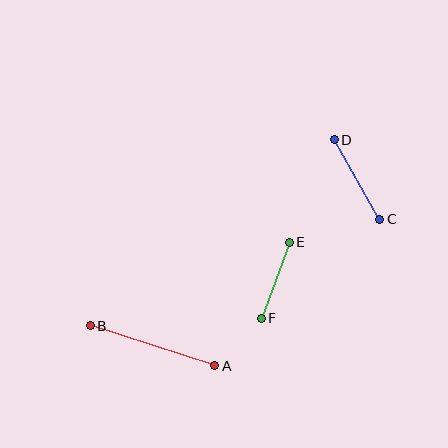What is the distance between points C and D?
The distance is approximately 91 pixels.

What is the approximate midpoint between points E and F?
The midpoint is at approximately (275, 280) pixels.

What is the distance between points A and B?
The distance is approximately 131 pixels.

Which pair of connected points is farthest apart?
Points A and B are farthest apart.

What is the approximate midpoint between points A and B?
The midpoint is at approximately (153, 346) pixels.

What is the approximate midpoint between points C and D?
The midpoint is at approximately (357, 179) pixels.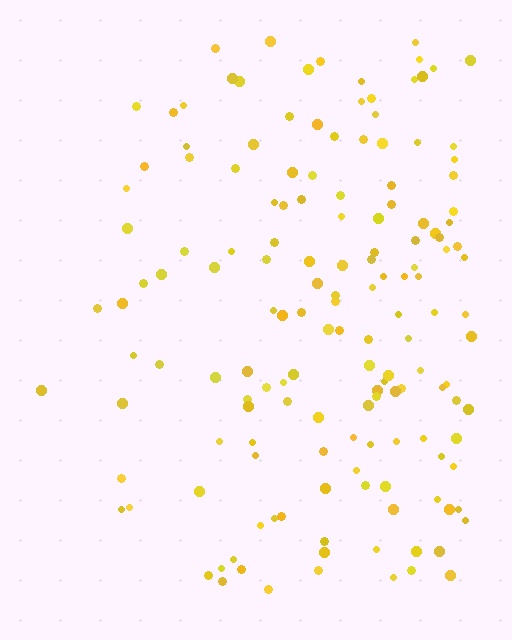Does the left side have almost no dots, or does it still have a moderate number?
Still a moderate number, just noticeably fewer than the right.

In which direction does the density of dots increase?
From left to right, with the right side densest.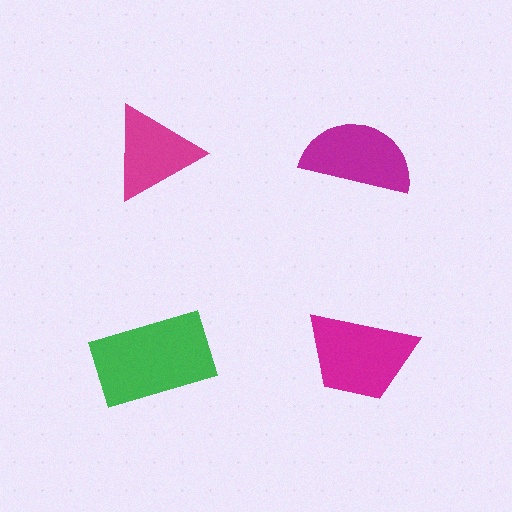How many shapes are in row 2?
2 shapes.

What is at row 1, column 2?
A magenta semicircle.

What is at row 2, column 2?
A magenta trapezoid.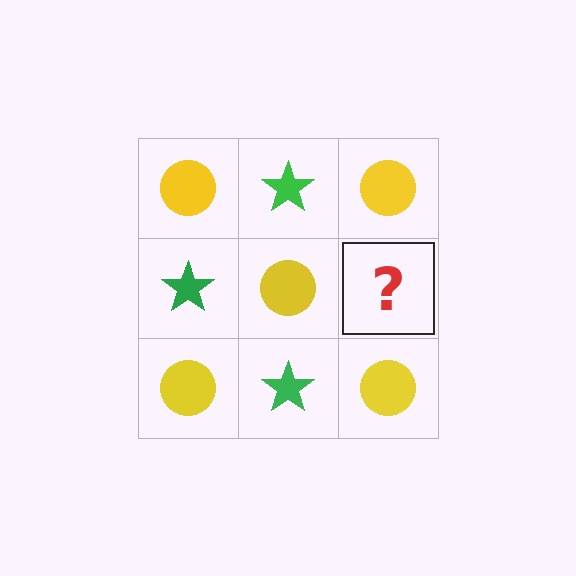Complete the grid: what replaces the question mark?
The question mark should be replaced with a green star.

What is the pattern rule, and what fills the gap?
The rule is that it alternates yellow circle and green star in a checkerboard pattern. The gap should be filled with a green star.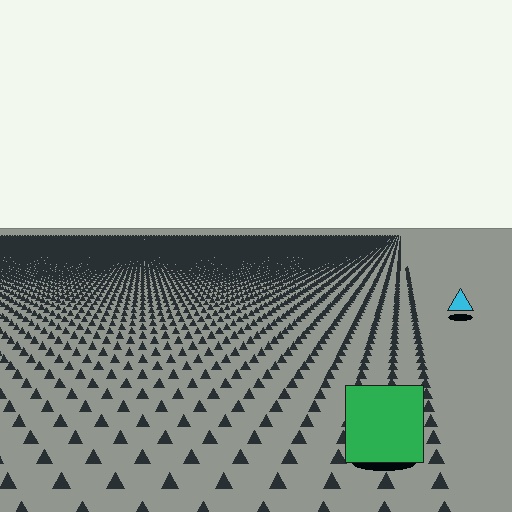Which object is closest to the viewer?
The green square is closest. The texture marks near it are larger and more spread out.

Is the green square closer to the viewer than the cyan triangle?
Yes. The green square is closer — you can tell from the texture gradient: the ground texture is coarser near it.